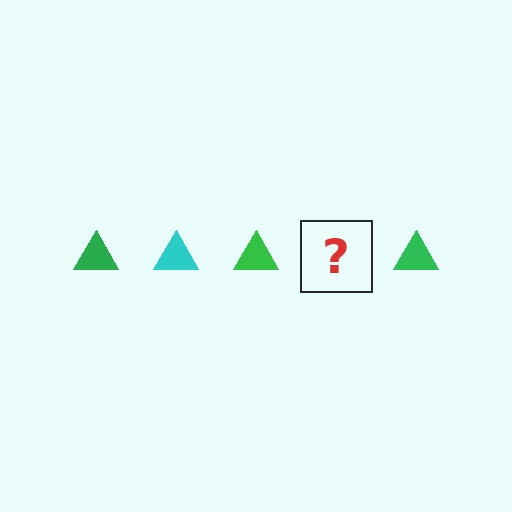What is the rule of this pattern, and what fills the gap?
The rule is that the pattern cycles through green, cyan triangles. The gap should be filled with a cyan triangle.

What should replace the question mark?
The question mark should be replaced with a cyan triangle.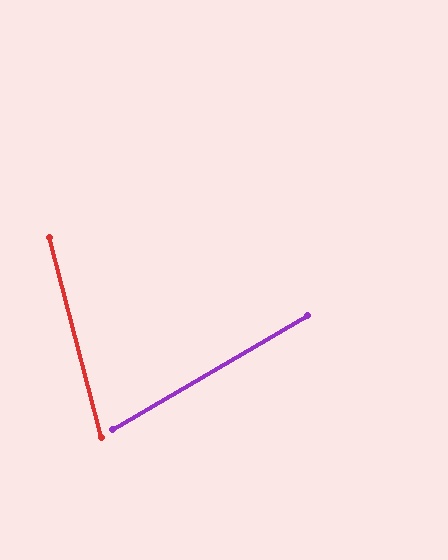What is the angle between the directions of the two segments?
Approximately 74 degrees.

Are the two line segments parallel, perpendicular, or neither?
Neither parallel nor perpendicular — they differ by about 74°.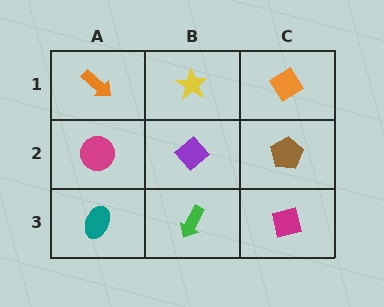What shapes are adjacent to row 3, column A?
A magenta circle (row 2, column A), a green arrow (row 3, column B).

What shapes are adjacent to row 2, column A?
An orange arrow (row 1, column A), a teal ellipse (row 3, column A), a purple diamond (row 2, column B).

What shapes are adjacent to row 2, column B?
A yellow star (row 1, column B), a green arrow (row 3, column B), a magenta circle (row 2, column A), a brown pentagon (row 2, column C).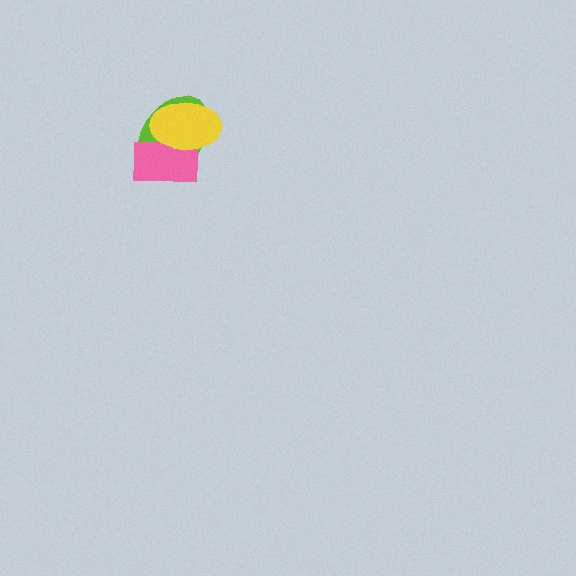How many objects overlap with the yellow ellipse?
2 objects overlap with the yellow ellipse.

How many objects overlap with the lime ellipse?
2 objects overlap with the lime ellipse.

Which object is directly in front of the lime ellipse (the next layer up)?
The pink rectangle is directly in front of the lime ellipse.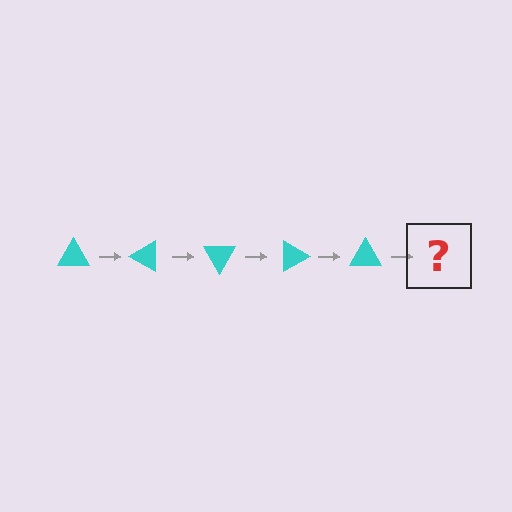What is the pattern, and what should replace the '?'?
The pattern is that the triangle rotates 30 degrees each step. The '?' should be a cyan triangle rotated 150 degrees.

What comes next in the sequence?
The next element should be a cyan triangle rotated 150 degrees.